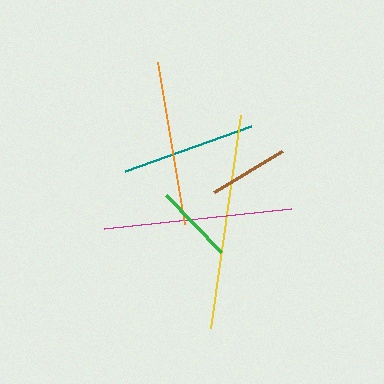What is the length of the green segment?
The green segment is approximately 78 pixels long.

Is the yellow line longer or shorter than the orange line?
The yellow line is longer than the orange line.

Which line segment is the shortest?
The green line is the shortest at approximately 78 pixels.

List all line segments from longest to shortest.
From longest to shortest: yellow, magenta, orange, teal, brown, green.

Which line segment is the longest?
The yellow line is the longest at approximately 215 pixels.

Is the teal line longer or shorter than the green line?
The teal line is longer than the green line.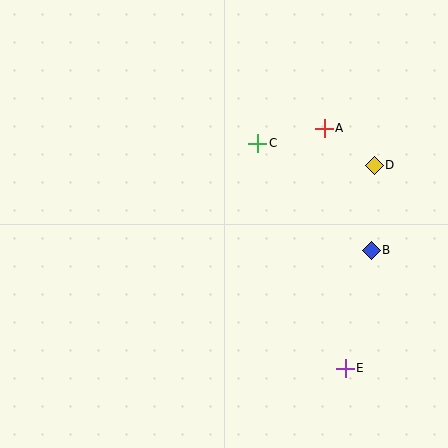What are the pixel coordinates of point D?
Point D is at (374, 165).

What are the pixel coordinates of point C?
Point C is at (258, 143).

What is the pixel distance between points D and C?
The distance between D and C is 119 pixels.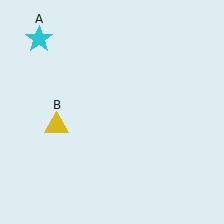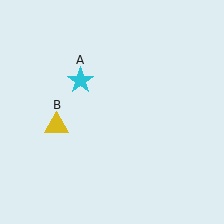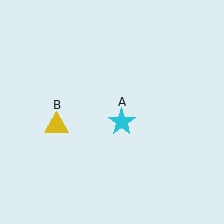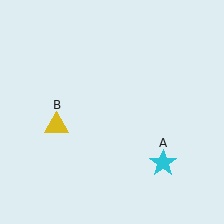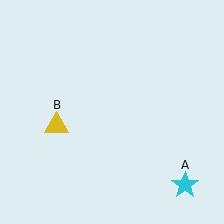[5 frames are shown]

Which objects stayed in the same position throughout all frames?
Yellow triangle (object B) remained stationary.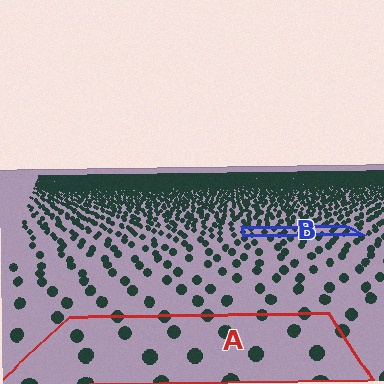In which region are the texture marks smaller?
The texture marks are smaller in region B, because it is farther away.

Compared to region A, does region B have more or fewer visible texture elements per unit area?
Region B has more texture elements per unit area — they are packed more densely because it is farther away.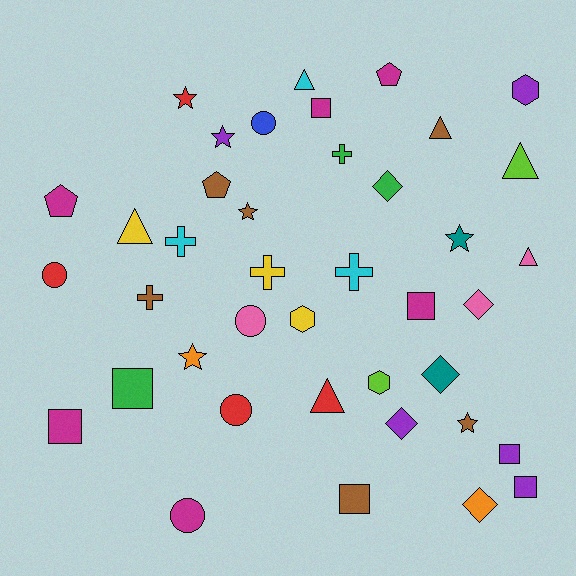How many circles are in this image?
There are 5 circles.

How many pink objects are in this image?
There are 3 pink objects.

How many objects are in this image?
There are 40 objects.